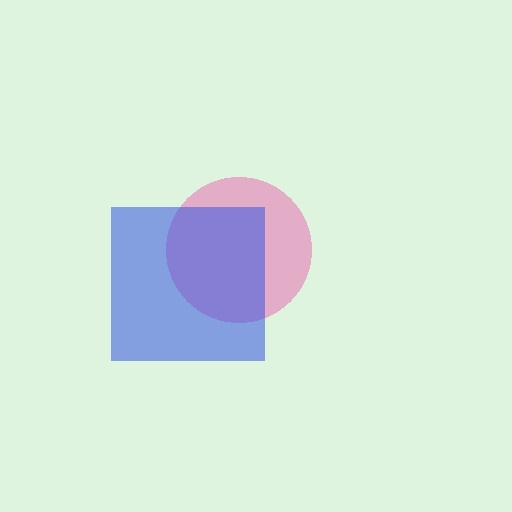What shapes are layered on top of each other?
The layered shapes are: a pink circle, a blue square.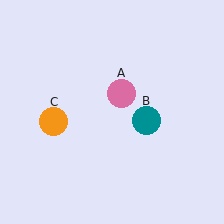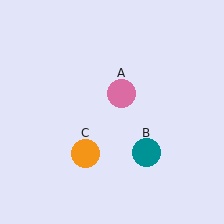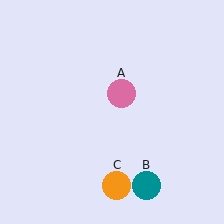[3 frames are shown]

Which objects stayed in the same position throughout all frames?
Pink circle (object A) remained stationary.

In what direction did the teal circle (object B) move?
The teal circle (object B) moved down.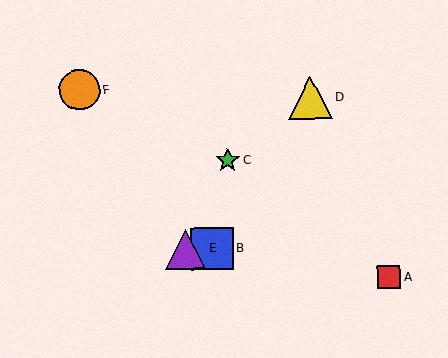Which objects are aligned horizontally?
Objects B, E are aligned horizontally.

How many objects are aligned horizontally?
2 objects (B, E) are aligned horizontally.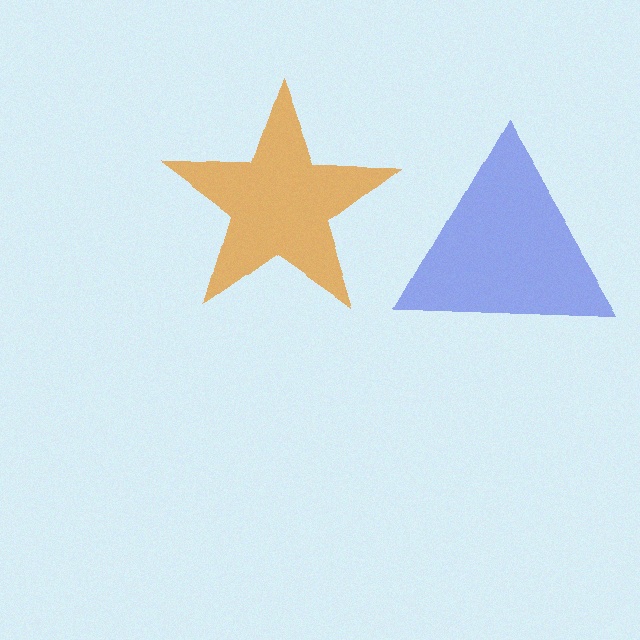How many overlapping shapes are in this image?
There are 2 overlapping shapes in the image.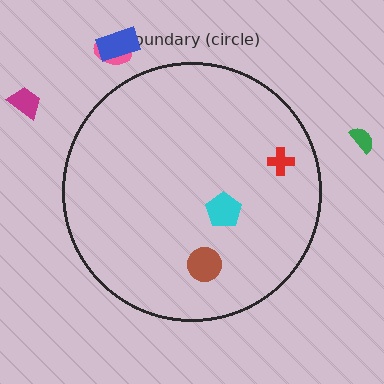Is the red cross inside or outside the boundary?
Inside.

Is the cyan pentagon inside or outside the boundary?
Inside.